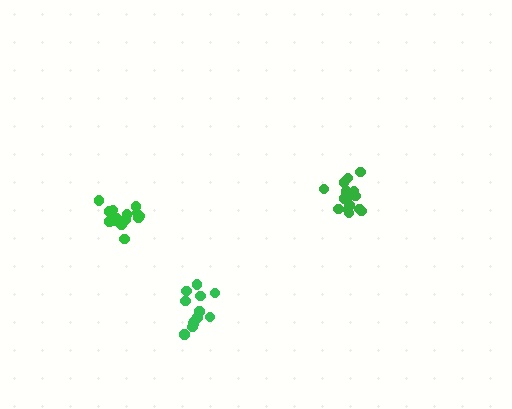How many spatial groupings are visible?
There are 3 spatial groupings.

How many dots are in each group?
Group 1: 15 dots, Group 2: 12 dots, Group 3: 16 dots (43 total).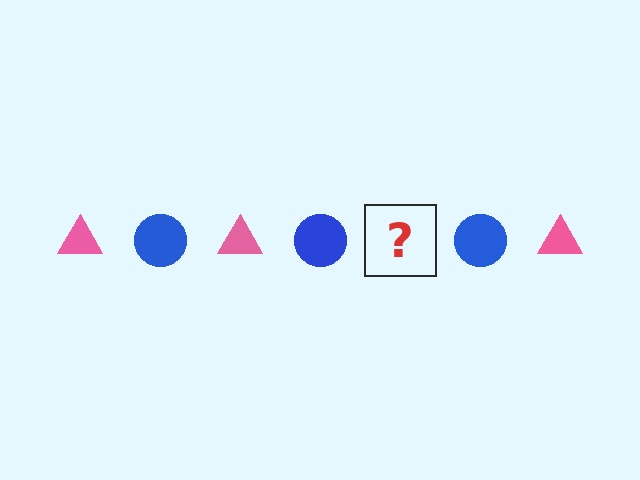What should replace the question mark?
The question mark should be replaced with a pink triangle.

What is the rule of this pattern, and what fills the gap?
The rule is that the pattern alternates between pink triangle and blue circle. The gap should be filled with a pink triangle.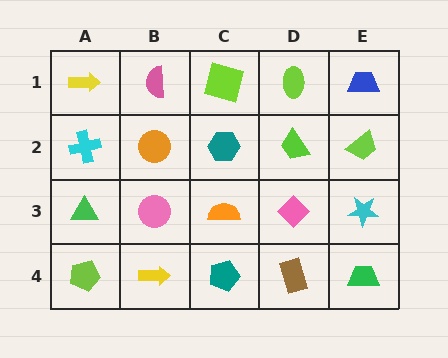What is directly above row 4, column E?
A cyan star.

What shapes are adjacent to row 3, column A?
A cyan cross (row 2, column A), a lime pentagon (row 4, column A), a pink circle (row 3, column B).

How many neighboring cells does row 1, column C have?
3.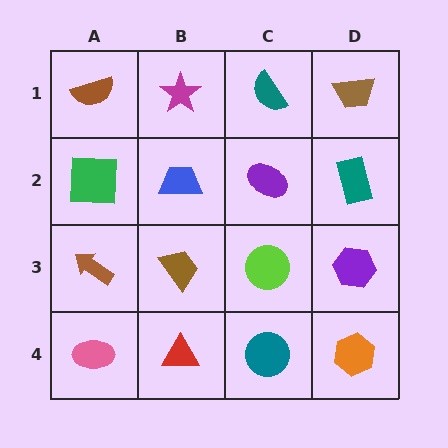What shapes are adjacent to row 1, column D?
A teal rectangle (row 2, column D), a teal semicircle (row 1, column C).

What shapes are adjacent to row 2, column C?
A teal semicircle (row 1, column C), a lime circle (row 3, column C), a blue trapezoid (row 2, column B), a teal rectangle (row 2, column D).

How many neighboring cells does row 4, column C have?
3.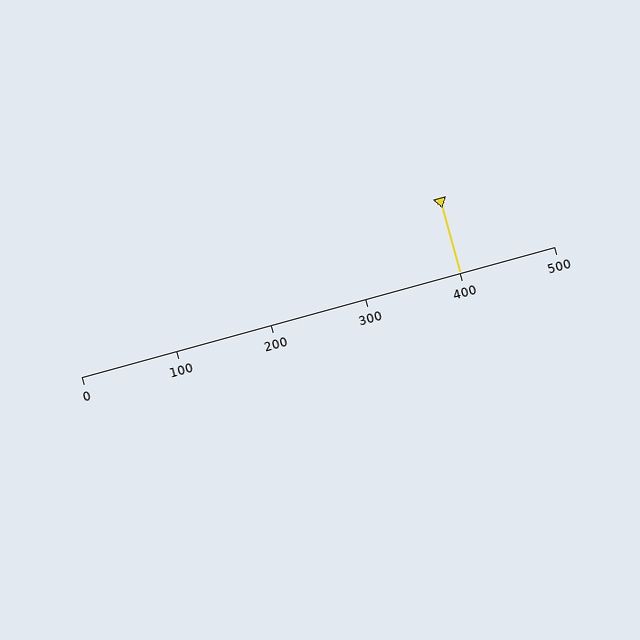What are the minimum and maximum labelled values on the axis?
The axis runs from 0 to 500.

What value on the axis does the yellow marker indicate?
The marker indicates approximately 400.